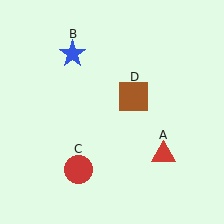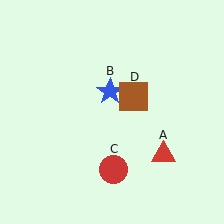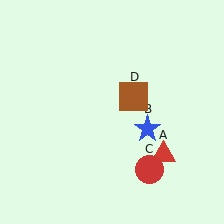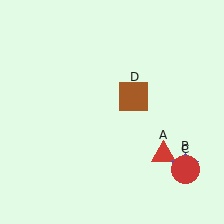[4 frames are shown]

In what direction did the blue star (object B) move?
The blue star (object B) moved down and to the right.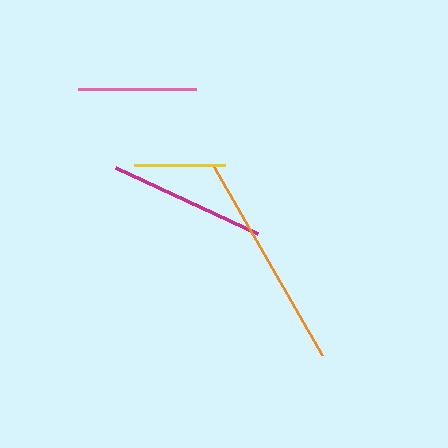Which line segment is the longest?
The orange line is the longest at approximately 217 pixels.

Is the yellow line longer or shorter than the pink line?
The pink line is longer than the yellow line.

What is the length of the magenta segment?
The magenta segment is approximately 156 pixels long.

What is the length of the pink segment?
The pink segment is approximately 119 pixels long.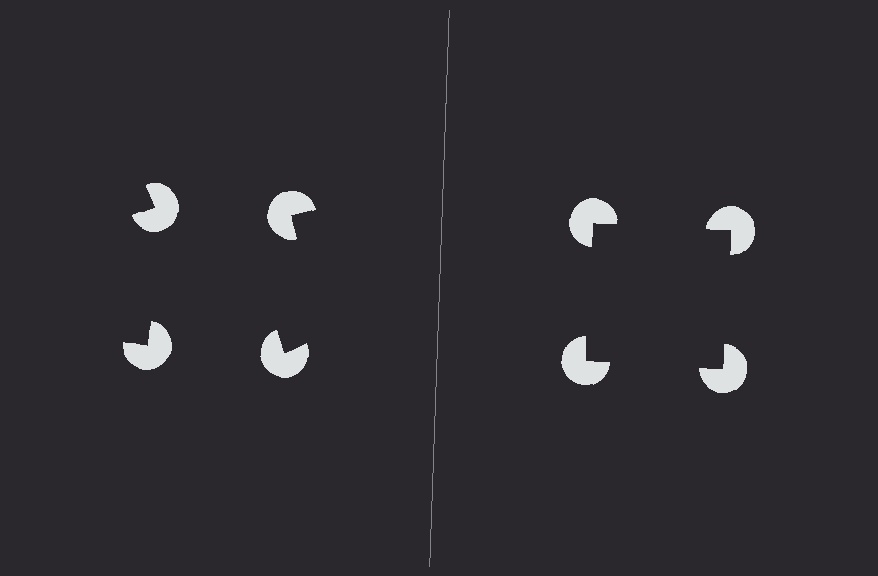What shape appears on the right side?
An illusory square.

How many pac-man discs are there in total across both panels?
8 — 4 on each side.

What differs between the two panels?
The pac-man discs are positioned identically on both sides; only the wedge orientations differ. On the right they align to a square; on the left they are misaligned.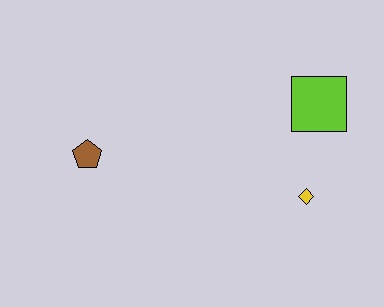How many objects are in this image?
There are 3 objects.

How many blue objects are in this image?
There are no blue objects.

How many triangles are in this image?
There are no triangles.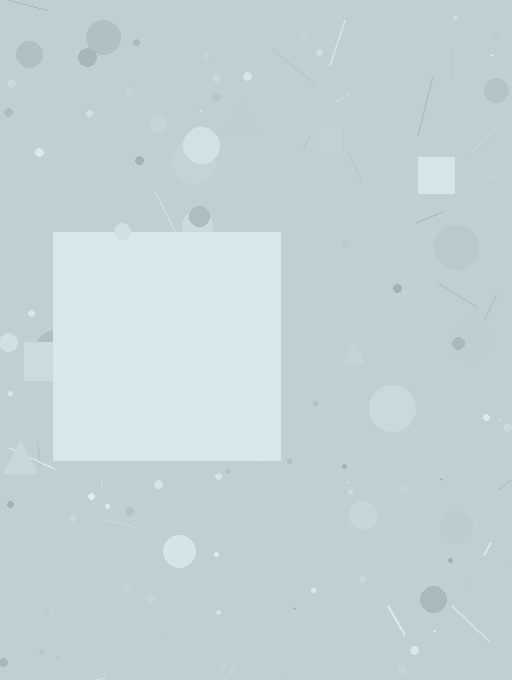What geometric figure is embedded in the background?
A square is embedded in the background.